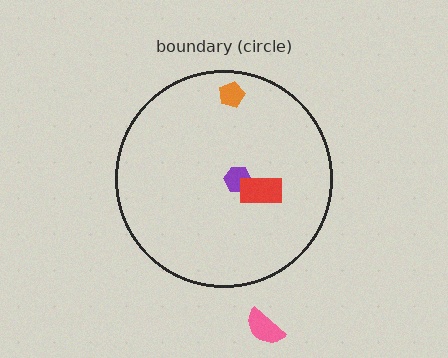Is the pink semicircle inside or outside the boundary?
Outside.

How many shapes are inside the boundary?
3 inside, 1 outside.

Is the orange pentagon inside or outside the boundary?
Inside.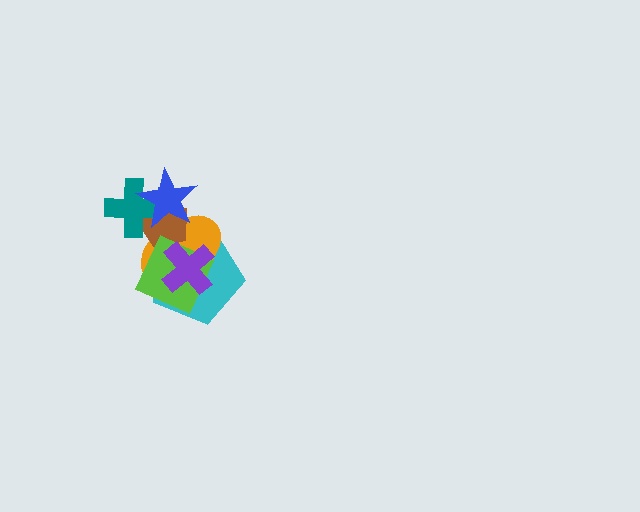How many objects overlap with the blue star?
3 objects overlap with the blue star.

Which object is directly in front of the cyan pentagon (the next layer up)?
The orange ellipse is directly in front of the cyan pentagon.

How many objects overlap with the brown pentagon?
5 objects overlap with the brown pentagon.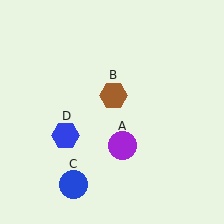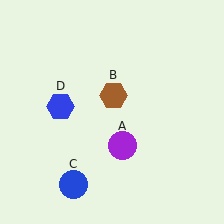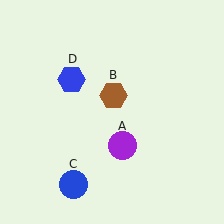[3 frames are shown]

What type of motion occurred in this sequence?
The blue hexagon (object D) rotated clockwise around the center of the scene.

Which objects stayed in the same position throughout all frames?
Purple circle (object A) and brown hexagon (object B) and blue circle (object C) remained stationary.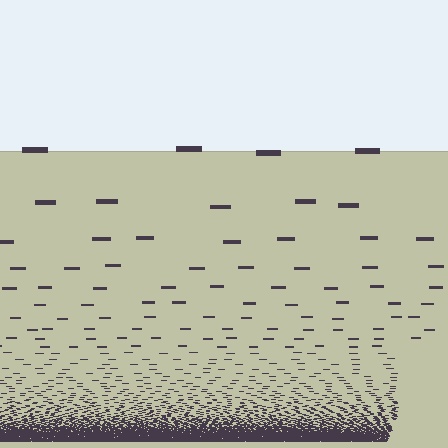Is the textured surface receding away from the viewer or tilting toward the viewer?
The surface appears to tilt toward the viewer. Texture elements get larger and sparser toward the top.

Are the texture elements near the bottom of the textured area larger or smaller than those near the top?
Smaller. The gradient is inverted — elements near the bottom are smaller and denser.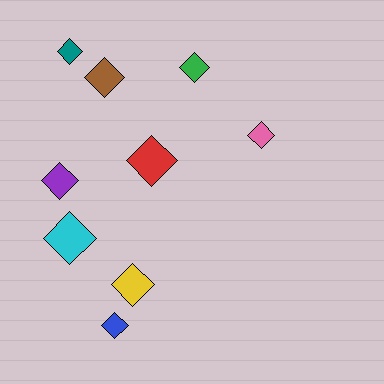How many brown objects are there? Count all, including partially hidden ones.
There is 1 brown object.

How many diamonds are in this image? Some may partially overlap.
There are 9 diamonds.